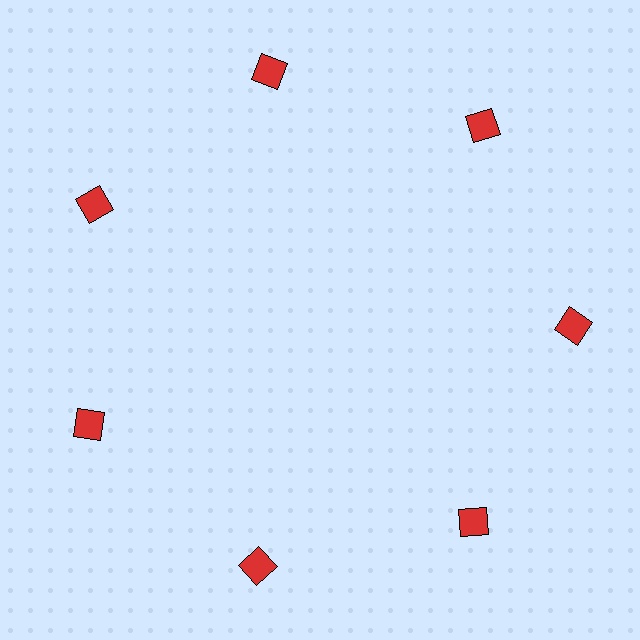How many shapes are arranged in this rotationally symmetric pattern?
There are 7 shapes, arranged in 7 groups of 1.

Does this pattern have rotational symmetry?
Yes, this pattern has 7-fold rotational symmetry. It looks the same after rotating 51 degrees around the center.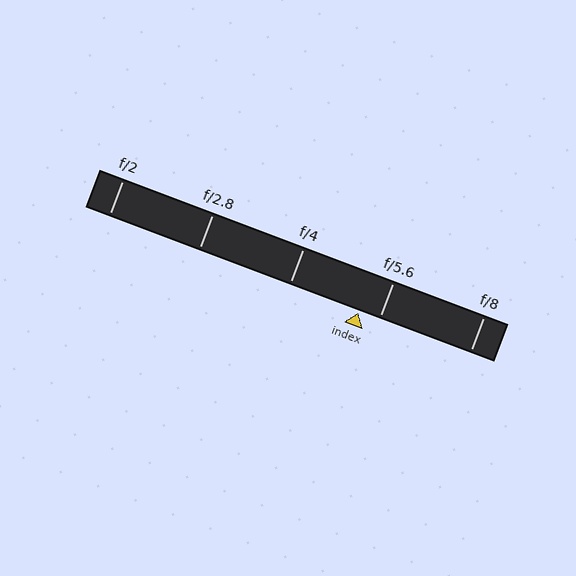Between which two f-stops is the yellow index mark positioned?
The index mark is between f/4 and f/5.6.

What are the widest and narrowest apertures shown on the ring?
The widest aperture shown is f/2 and the narrowest is f/8.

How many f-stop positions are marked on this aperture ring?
There are 5 f-stop positions marked.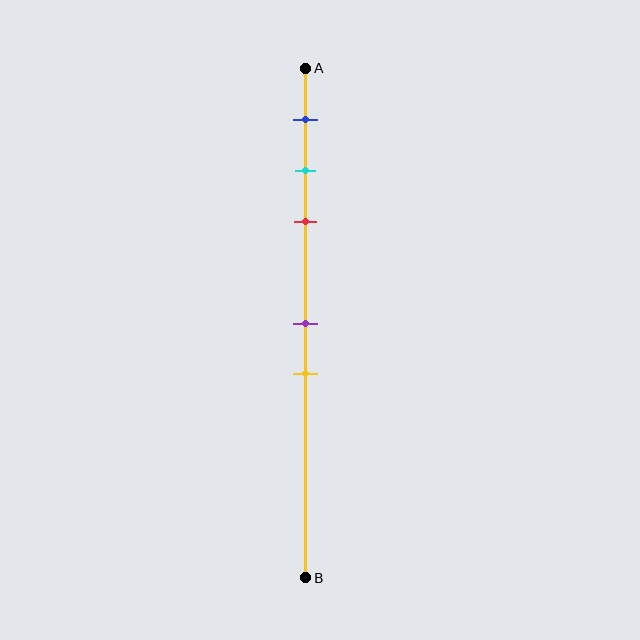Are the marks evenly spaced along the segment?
No, the marks are not evenly spaced.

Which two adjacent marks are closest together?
The cyan and red marks are the closest adjacent pair.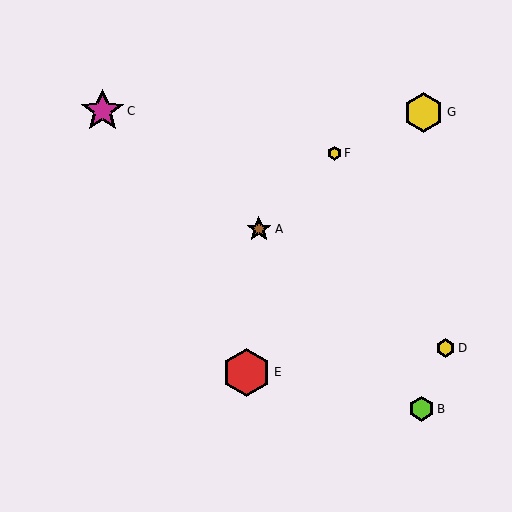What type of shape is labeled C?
Shape C is a magenta star.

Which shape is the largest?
The red hexagon (labeled E) is the largest.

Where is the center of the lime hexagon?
The center of the lime hexagon is at (422, 409).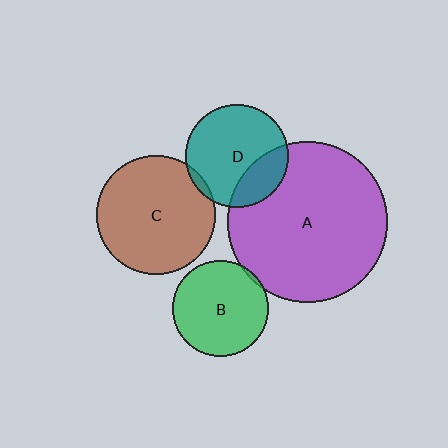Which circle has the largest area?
Circle A (purple).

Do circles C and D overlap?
Yes.